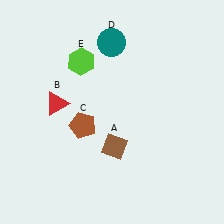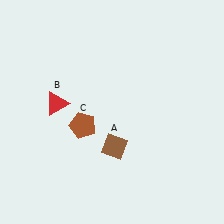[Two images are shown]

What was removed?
The lime hexagon (E), the teal circle (D) were removed in Image 2.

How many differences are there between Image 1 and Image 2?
There are 2 differences between the two images.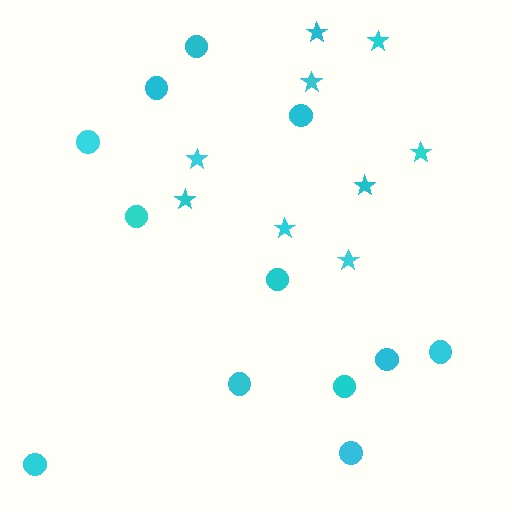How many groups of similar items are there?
There are 2 groups: one group of circles (12) and one group of stars (9).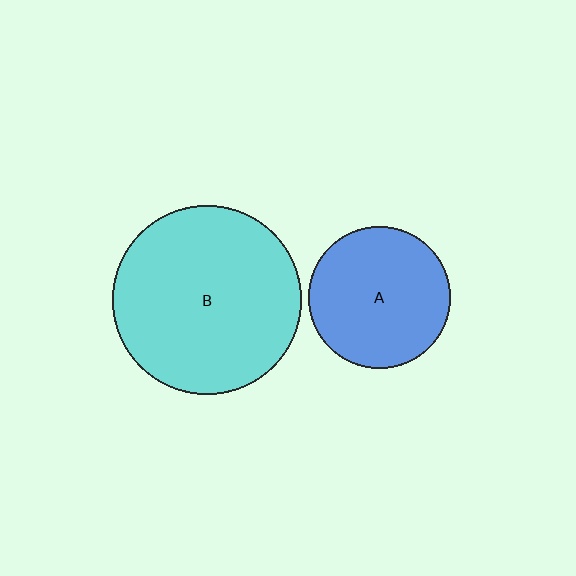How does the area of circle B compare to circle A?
Approximately 1.8 times.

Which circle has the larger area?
Circle B (cyan).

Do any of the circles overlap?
No, none of the circles overlap.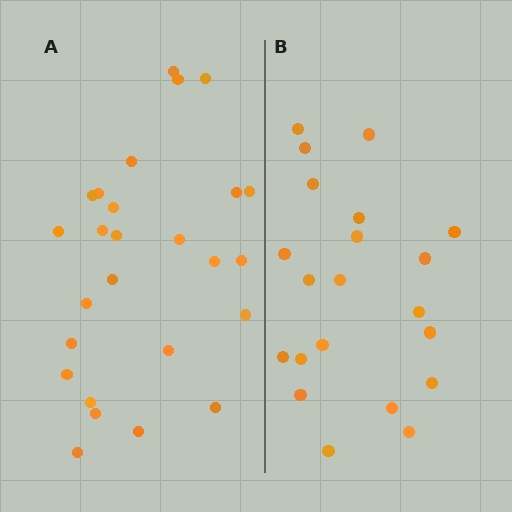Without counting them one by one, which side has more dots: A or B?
Region A (the left region) has more dots.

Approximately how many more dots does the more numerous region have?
Region A has about 5 more dots than region B.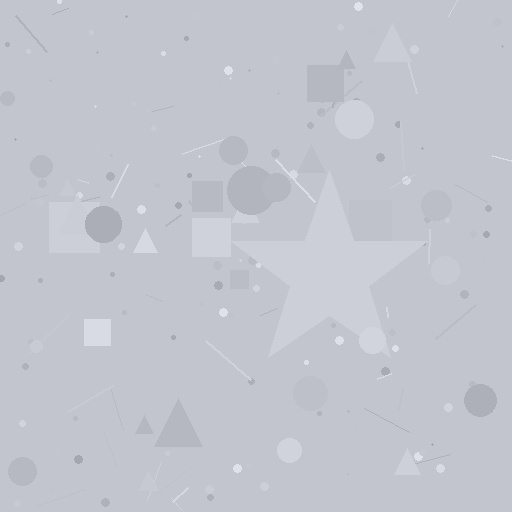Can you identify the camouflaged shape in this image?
The camouflaged shape is a star.